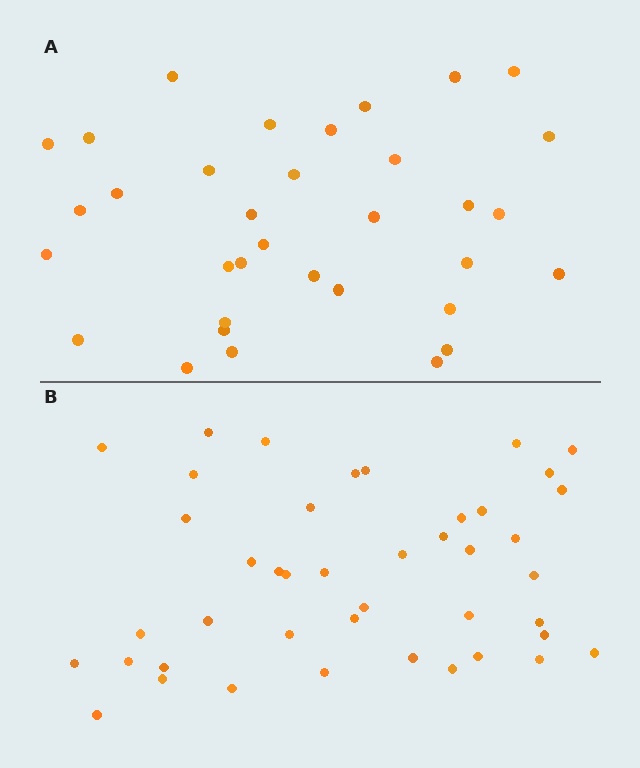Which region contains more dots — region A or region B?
Region B (the bottom region) has more dots.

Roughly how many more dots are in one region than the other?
Region B has roughly 8 or so more dots than region A.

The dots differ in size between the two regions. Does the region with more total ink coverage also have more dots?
No. Region A has more total ink coverage because its dots are larger, but region B actually contains more individual dots. Total area can be misleading — the number of items is what matters here.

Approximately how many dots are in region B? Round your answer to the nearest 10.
About 40 dots. (The exact count is 43, which rounds to 40.)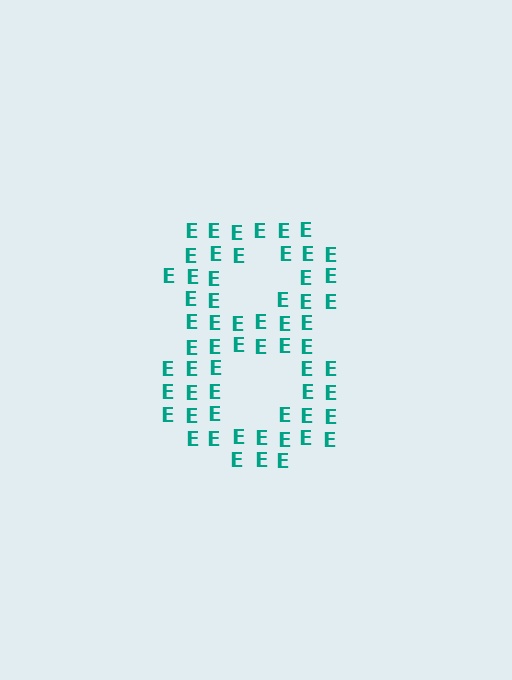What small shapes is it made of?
It is made of small letter E's.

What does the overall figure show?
The overall figure shows the digit 8.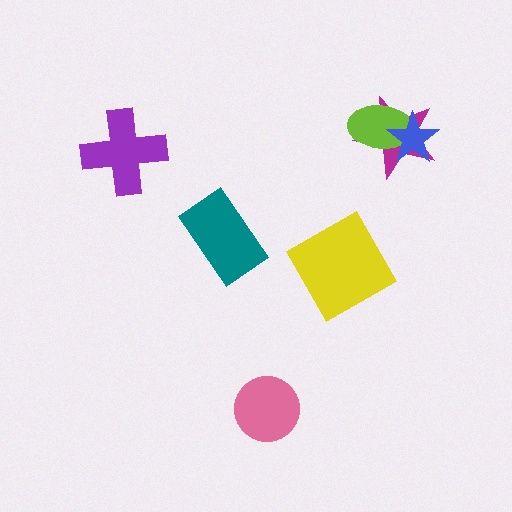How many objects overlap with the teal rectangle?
0 objects overlap with the teal rectangle.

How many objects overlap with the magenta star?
2 objects overlap with the magenta star.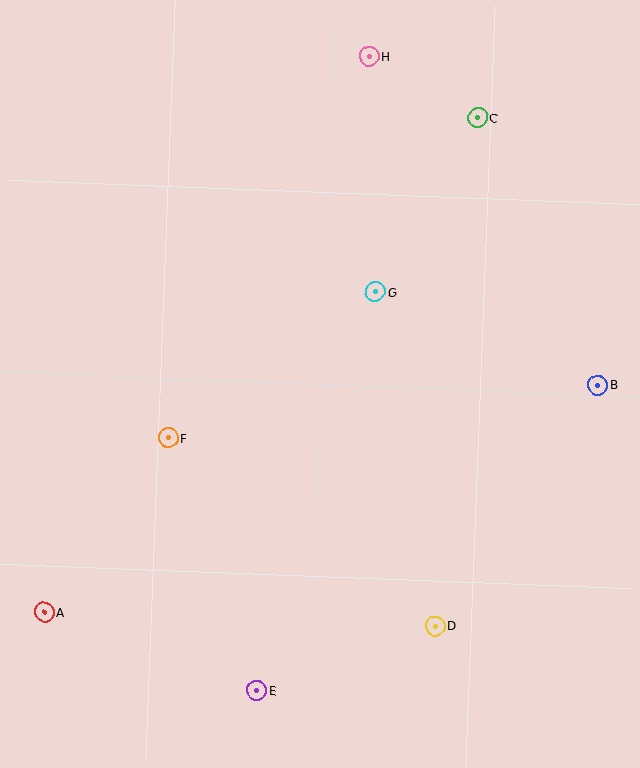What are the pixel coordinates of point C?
Point C is at (477, 118).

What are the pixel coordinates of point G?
Point G is at (375, 292).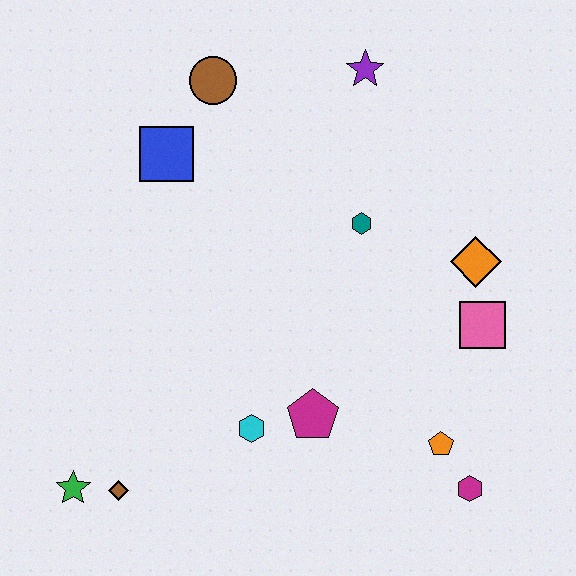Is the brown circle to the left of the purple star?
Yes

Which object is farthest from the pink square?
The green star is farthest from the pink square.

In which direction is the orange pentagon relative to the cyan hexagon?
The orange pentagon is to the right of the cyan hexagon.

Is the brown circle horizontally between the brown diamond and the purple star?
Yes